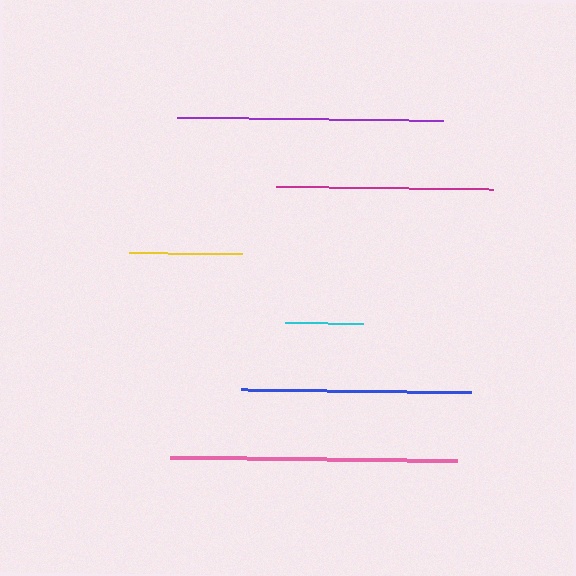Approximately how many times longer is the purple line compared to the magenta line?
The purple line is approximately 1.2 times the length of the magenta line.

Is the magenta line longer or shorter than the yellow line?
The magenta line is longer than the yellow line.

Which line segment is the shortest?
The cyan line is the shortest at approximately 78 pixels.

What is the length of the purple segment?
The purple segment is approximately 266 pixels long.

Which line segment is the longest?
The pink line is the longest at approximately 287 pixels.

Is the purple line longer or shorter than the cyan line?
The purple line is longer than the cyan line.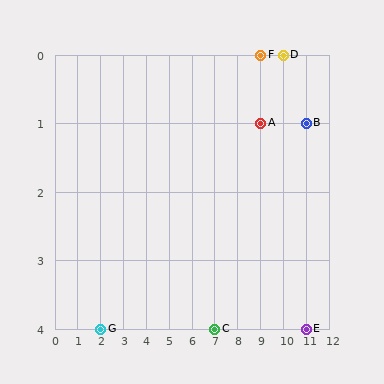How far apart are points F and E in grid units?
Points F and E are 2 columns and 4 rows apart (about 4.5 grid units diagonally).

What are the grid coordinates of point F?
Point F is at grid coordinates (9, 0).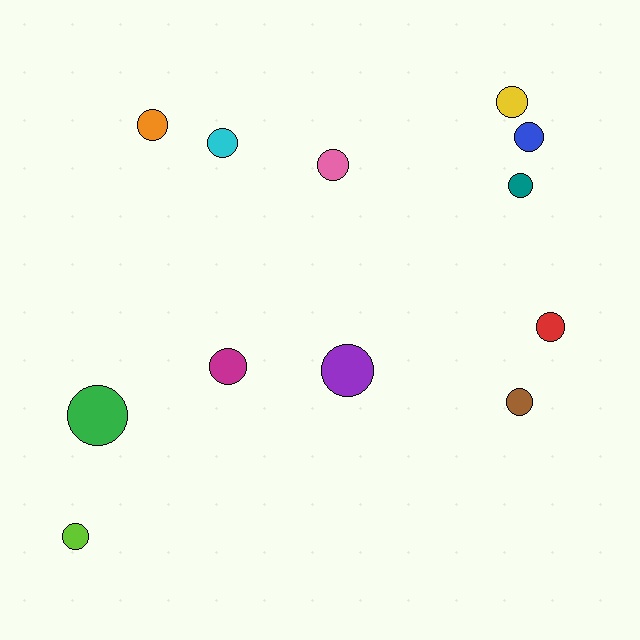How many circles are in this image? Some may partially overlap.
There are 12 circles.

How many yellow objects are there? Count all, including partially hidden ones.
There is 1 yellow object.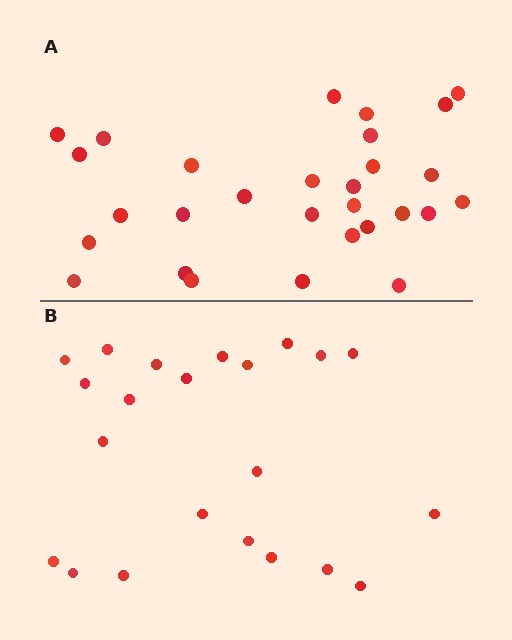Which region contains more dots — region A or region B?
Region A (the top region) has more dots.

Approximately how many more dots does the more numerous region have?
Region A has roughly 8 or so more dots than region B.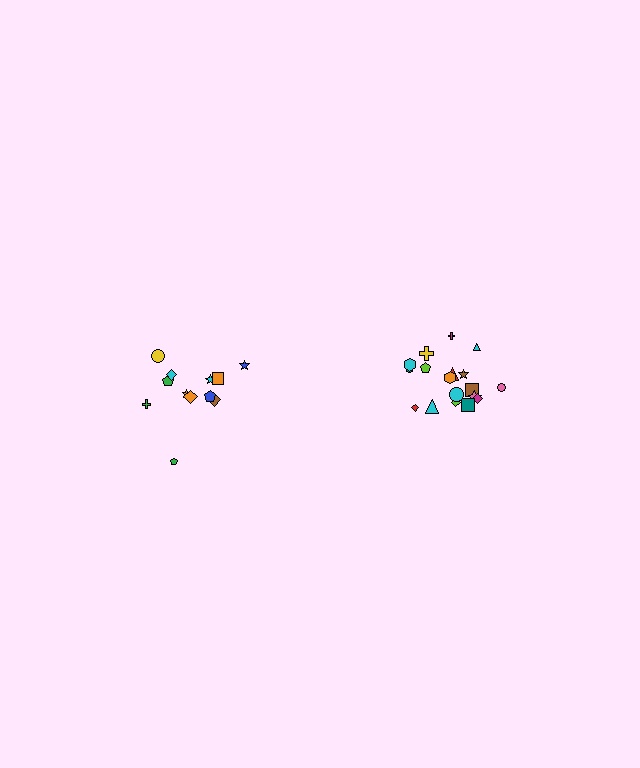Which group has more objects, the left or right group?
The right group.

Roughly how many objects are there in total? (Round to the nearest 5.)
Roughly 30 objects in total.